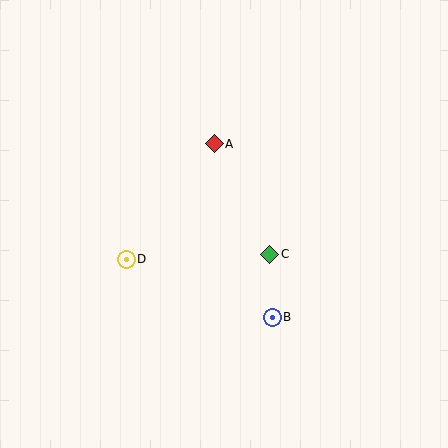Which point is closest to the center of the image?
Point C at (270, 254) is closest to the center.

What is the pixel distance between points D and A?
The distance between D and A is 145 pixels.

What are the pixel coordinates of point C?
Point C is at (270, 254).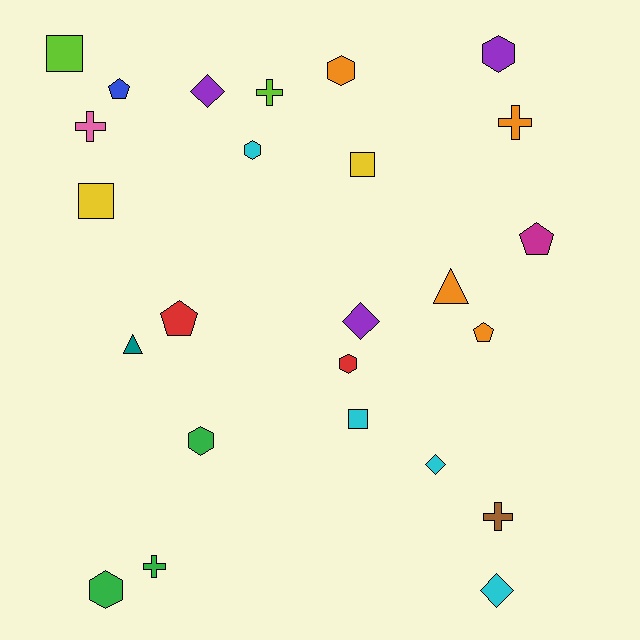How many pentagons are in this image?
There are 4 pentagons.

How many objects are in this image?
There are 25 objects.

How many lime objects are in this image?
There are 2 lime objects.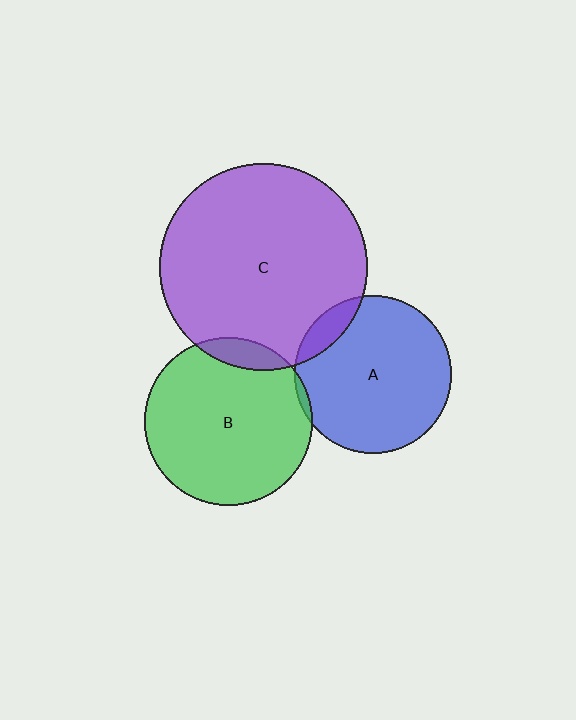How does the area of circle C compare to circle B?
Approximately 1.5 times.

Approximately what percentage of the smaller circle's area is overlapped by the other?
Approximately 10%.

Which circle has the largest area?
Circle C (purple).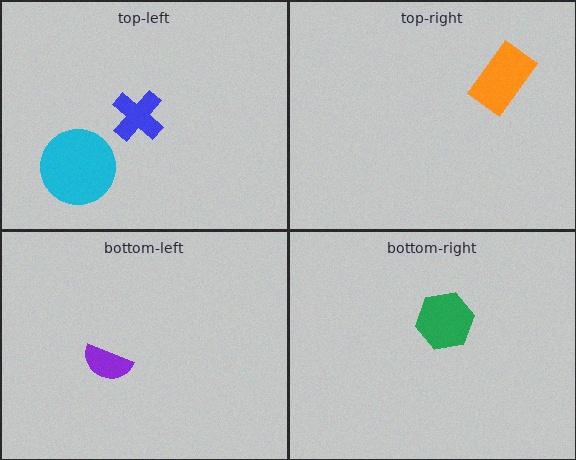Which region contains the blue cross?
The top-left region.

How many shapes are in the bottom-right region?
1.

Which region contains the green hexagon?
The bottom-right region.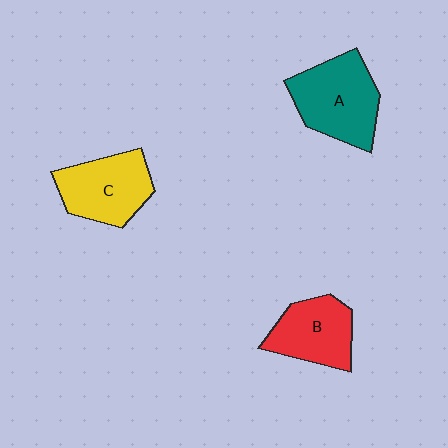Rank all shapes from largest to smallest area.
From largest to smallest: A (teal), C (yellow), B (red).